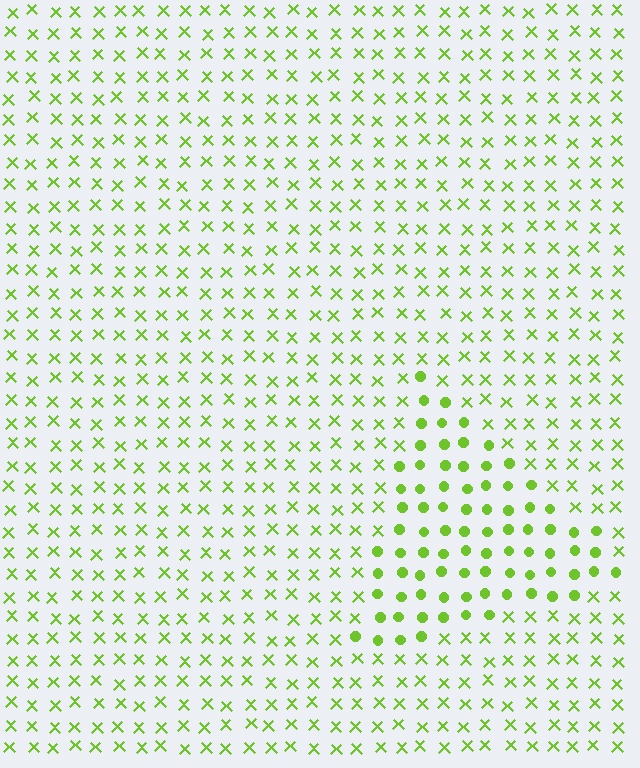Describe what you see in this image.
The image is filled with small lime elements arranged in a uniform grid. A triangle-shaped region contains circles, while the surrounding area contains X marks. The boundary is defined purely by the change in element shape.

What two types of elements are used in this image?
The image uses circles inside the triangle region and X marks outside it.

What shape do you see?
I see a triangle.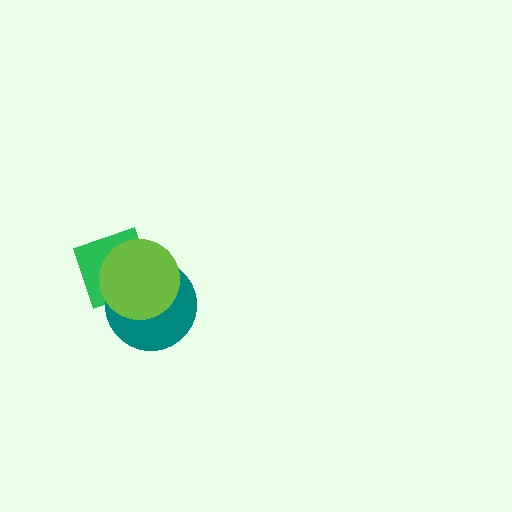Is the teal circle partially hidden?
Yes, it is partially covered by another shape.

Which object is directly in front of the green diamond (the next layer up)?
The teal circle is directly in front of the green diamond.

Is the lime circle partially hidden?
No, no other shape covers it.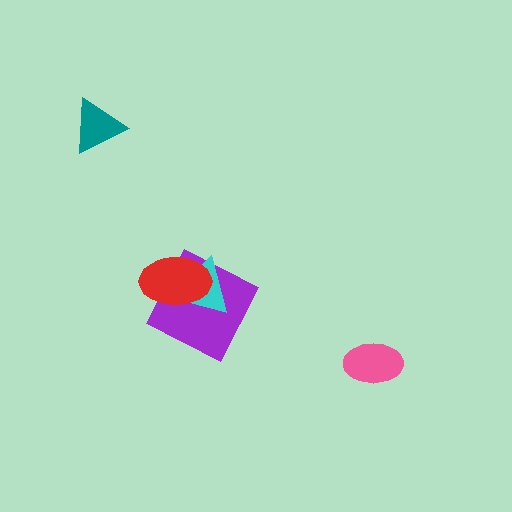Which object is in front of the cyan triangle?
The red ellipse is in front of the cyan triangle.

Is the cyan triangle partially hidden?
Yes, it is partially covered by another shape.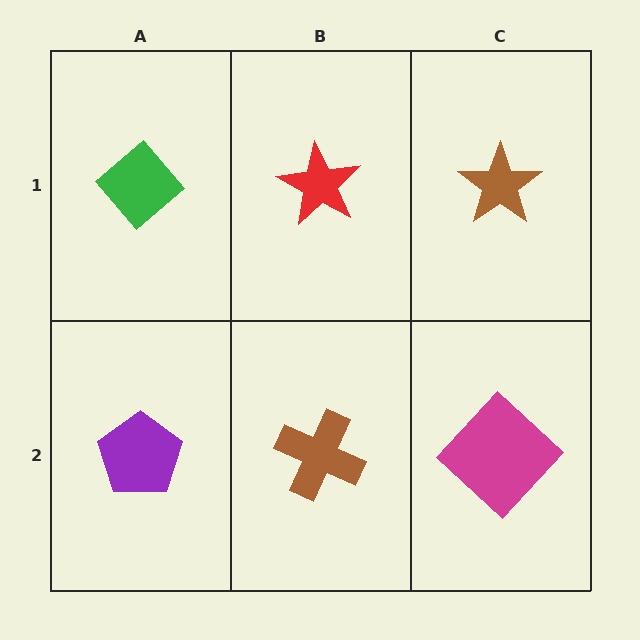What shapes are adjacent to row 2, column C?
A brown star (row 1, column C), a brown cross (row 2, column B).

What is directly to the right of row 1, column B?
A brown star.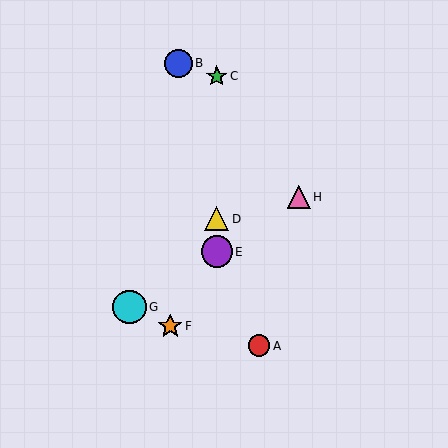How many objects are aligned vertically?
3 objects (C, D, E) are aligned vertically.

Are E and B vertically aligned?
No, E is at x≈217 and B is at x≈178.